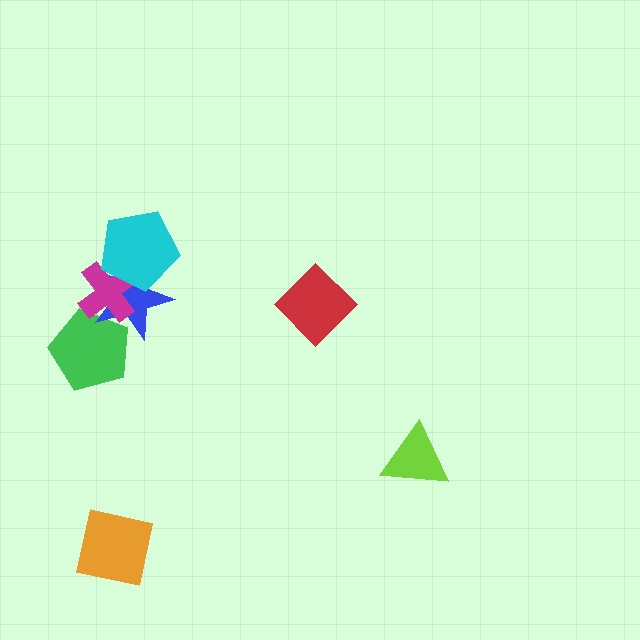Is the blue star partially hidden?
Yes, it is partially covered by another shape.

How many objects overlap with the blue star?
3 objects overlap with the blue star.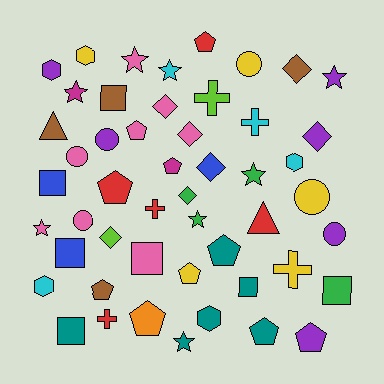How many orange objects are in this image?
There is 1 orange object.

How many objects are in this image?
There are 50 objects.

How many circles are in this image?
There are 6 circles.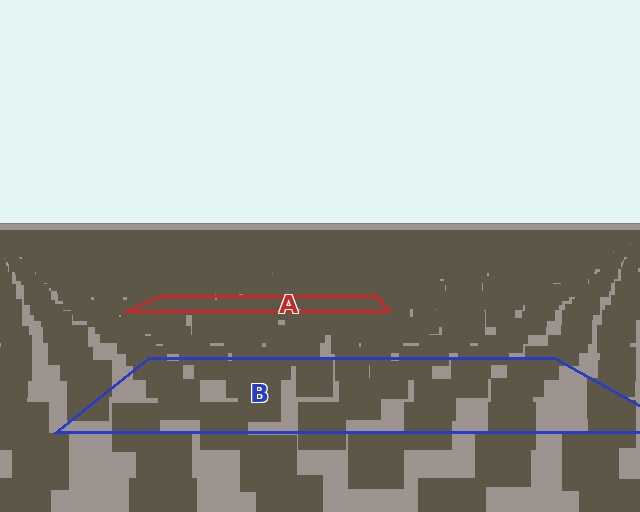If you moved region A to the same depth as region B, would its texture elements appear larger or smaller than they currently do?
They would appear larger. At a closer depth, the same texture elements are projected at a bigger on-screen size.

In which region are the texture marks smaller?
The texture marks are smaller in region A, because it is farther away.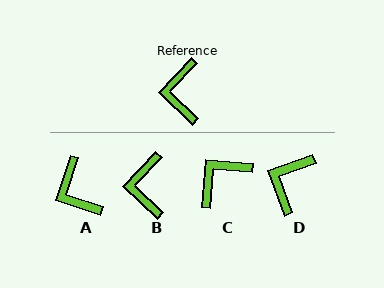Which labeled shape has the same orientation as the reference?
B.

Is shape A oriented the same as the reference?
No, it is off by about 26 degrees.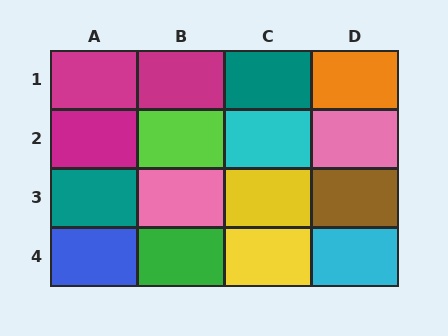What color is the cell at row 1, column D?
Orange.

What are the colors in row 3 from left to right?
Teal, pink, yellow, brown.